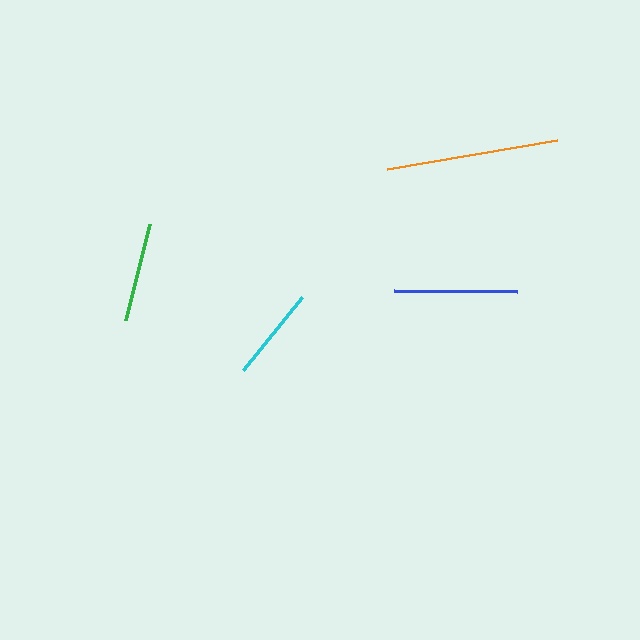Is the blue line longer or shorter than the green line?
The blue line is longer than the green line.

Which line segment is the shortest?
The cyan line is the shortest at approximately 94 pixels.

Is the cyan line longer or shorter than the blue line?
The blue line is longer than the cyan line.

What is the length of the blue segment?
The blue segment is approximately 123 pixels long.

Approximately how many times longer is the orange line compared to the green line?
The orange line is approximately 1.7 times the length of the green line.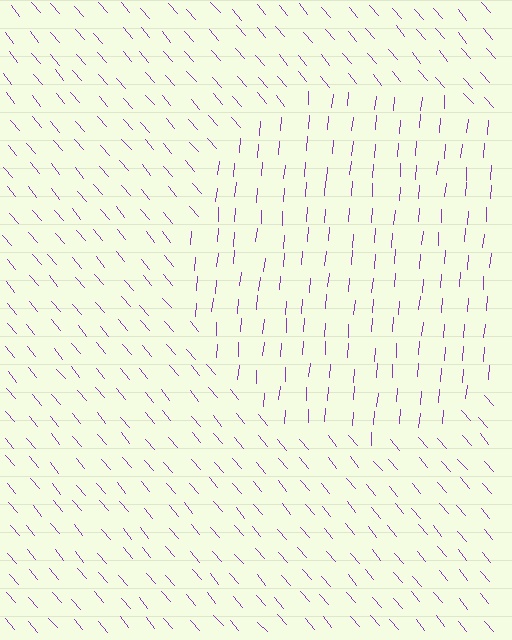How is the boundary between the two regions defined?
The boundary is defined purely by a change in line orientation (approximately 45 degrees difference). All lines are the same color and thickness.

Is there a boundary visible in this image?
Yes, there is a texture boundary formed by a change in line orientation.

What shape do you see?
I see a circle.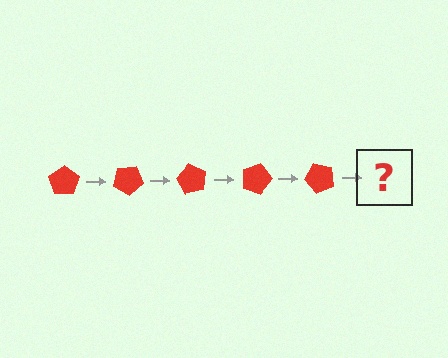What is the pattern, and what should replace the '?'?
The pattern is that the pentagon rotates 30 degrees each step. The '?' should be a red pentagon rotated 150 degrees.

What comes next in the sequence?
The next element should be a red pentagon rotated 150 degrees.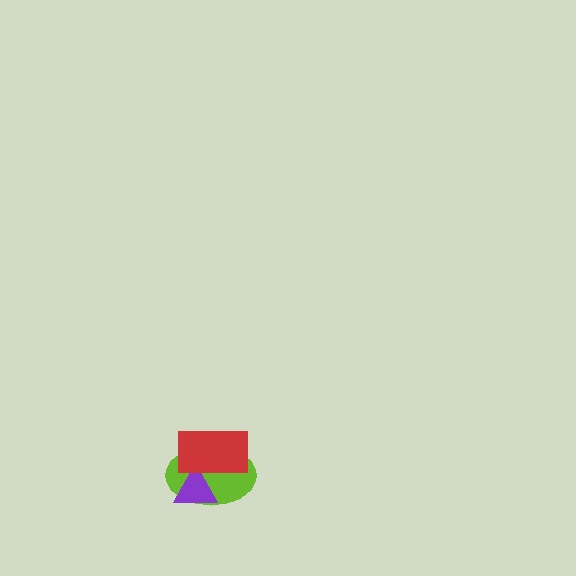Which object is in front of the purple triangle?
The red rectangle is in front of the purple triangle.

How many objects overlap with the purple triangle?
2 objects overlap with the purple triangle.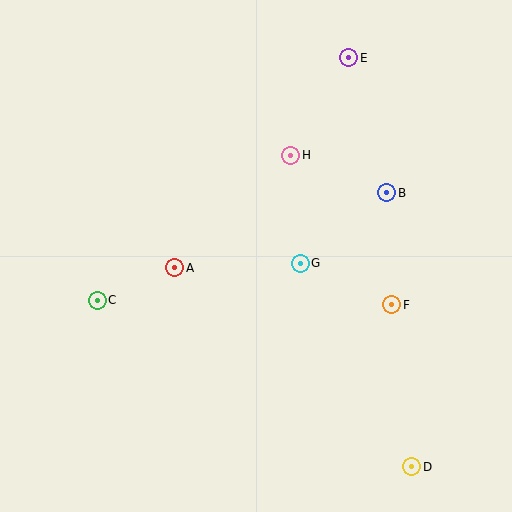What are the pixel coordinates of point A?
Point A is at (175, 268).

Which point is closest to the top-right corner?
Point E is closest to the top-right corner.